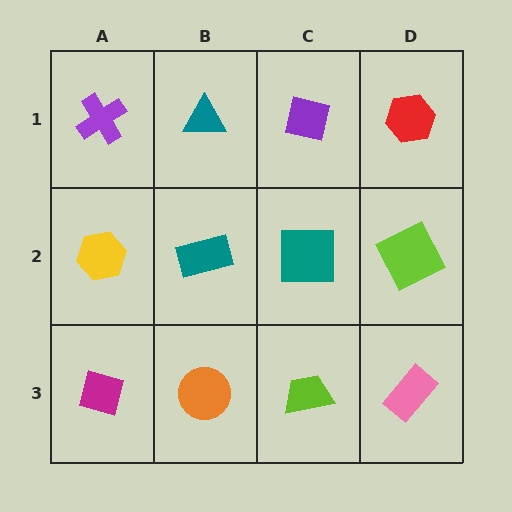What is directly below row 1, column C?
A teal square.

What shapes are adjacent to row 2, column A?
A purple cross (row 1, column A), a magenta diamond (row 3, column A), a teal rectangle (row 2, column B).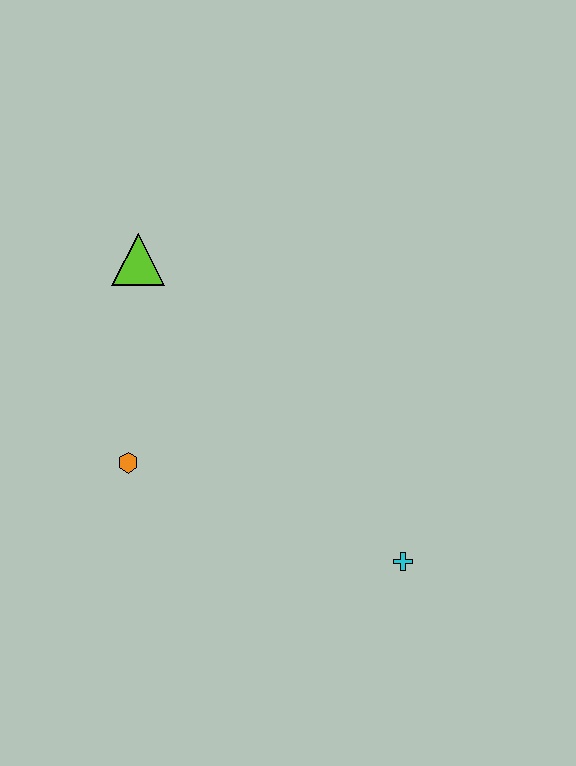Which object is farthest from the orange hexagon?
The cyan cross is farthest from the orange hexagon.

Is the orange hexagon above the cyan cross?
Yes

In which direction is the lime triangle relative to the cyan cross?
The lime triangle is above the cyan cross.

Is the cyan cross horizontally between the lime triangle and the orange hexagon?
No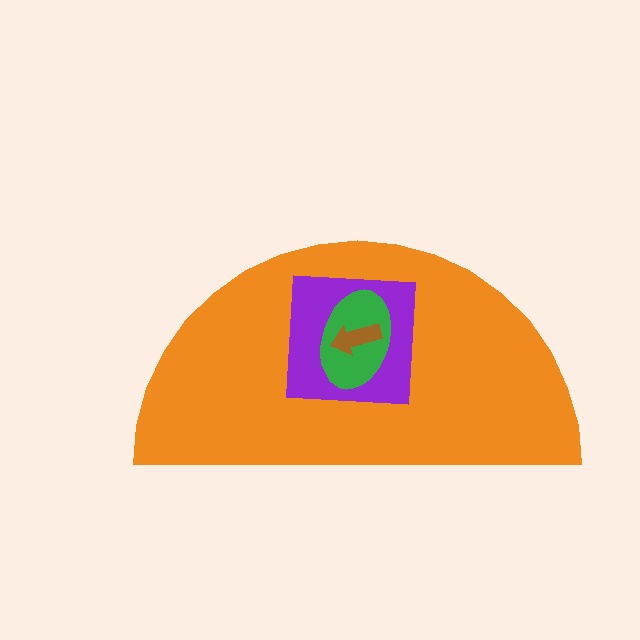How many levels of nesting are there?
4.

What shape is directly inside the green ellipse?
The brown arrow.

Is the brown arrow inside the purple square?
Yes.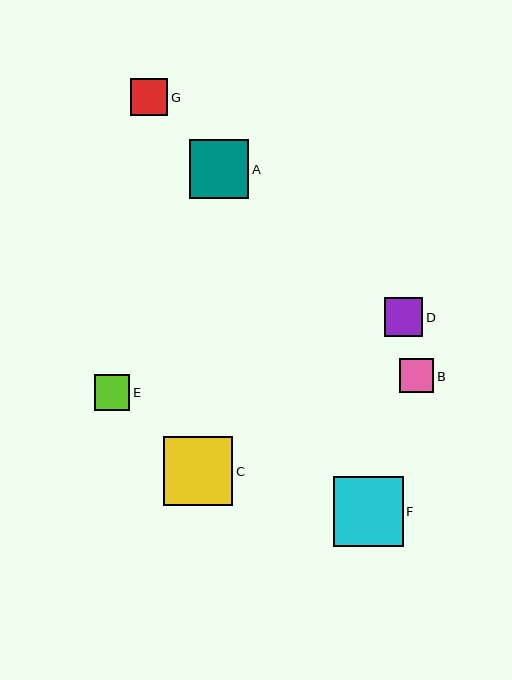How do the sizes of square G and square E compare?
Square G and square E are approximately the same size.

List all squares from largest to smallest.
From largest to smallest: F, C, A, D, G, E, B.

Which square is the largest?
Square F is the largest with a size of approximately 70 pixels.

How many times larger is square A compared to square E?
Square A is approximately 1.7 times the size of square E.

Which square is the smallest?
Square B is the smallest with a size of approximately 34 pixels.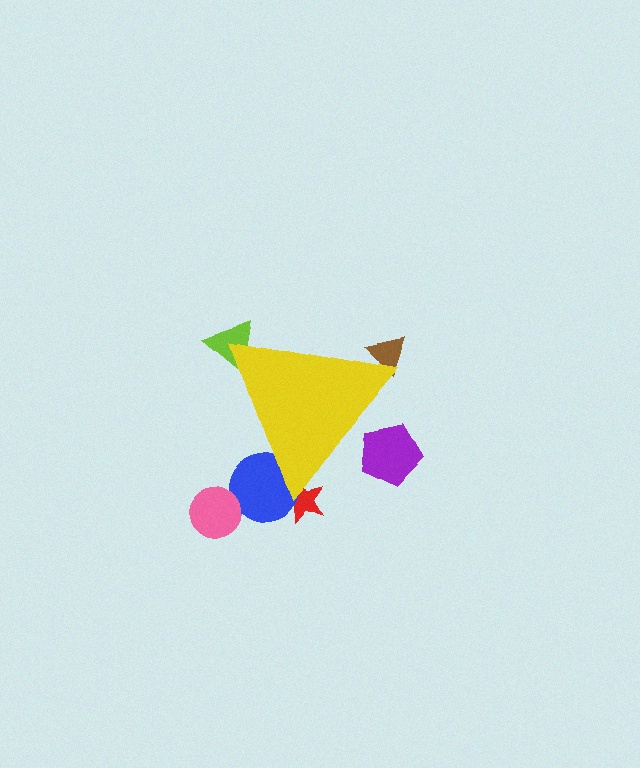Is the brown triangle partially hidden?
Yes, the brown triangle is partially hidden behind the yellow triangle.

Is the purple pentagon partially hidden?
Yes, the purple pentagon is partially hidden behind the yellow triangle.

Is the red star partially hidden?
Yes, the red star is partially hidden behind the yellow triangle.